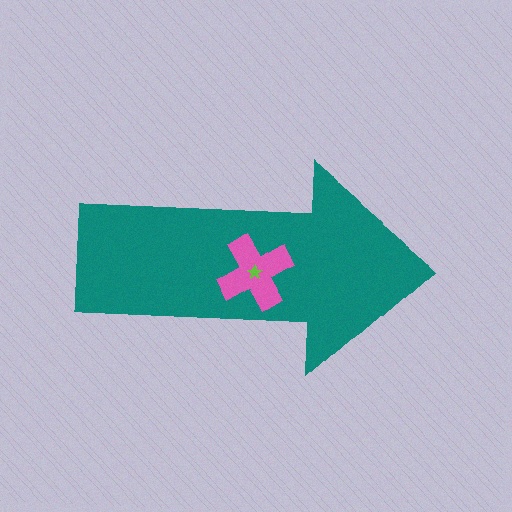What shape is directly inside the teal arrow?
The pink cross.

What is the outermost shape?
The teal arrow.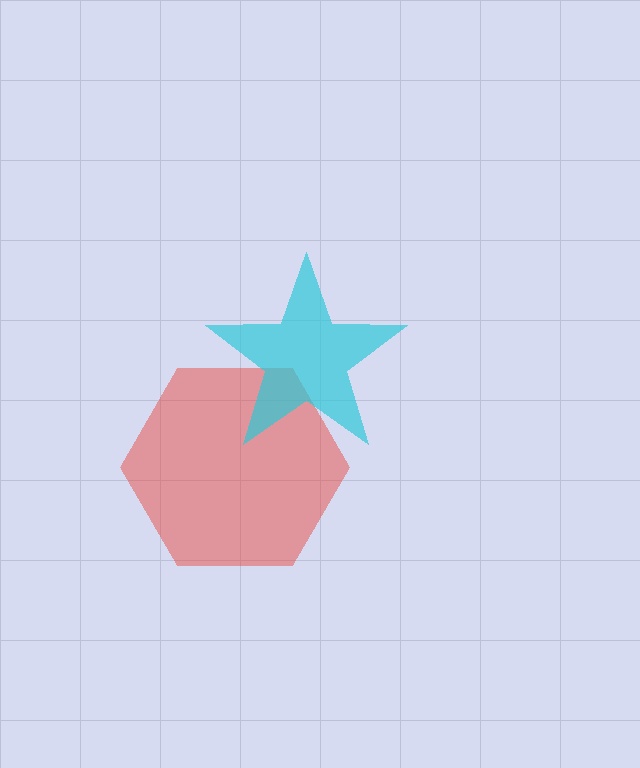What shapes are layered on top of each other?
The layered shapes are: a red hexagon, a cyan star.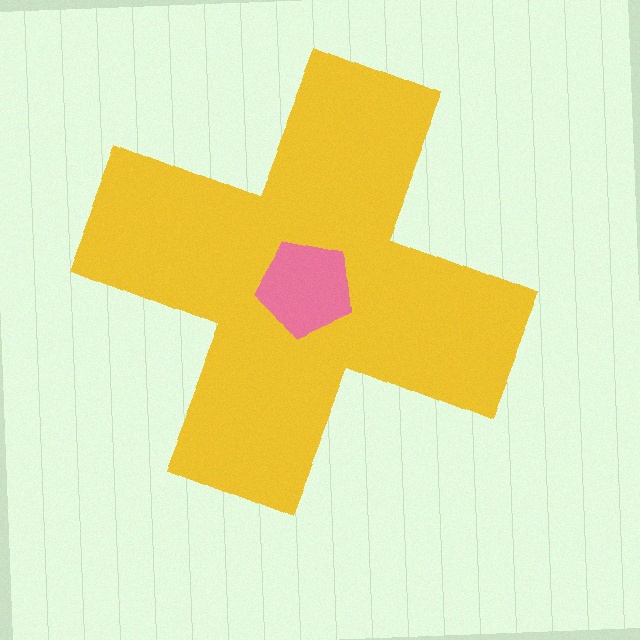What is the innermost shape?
The pink pentagon.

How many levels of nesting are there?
2.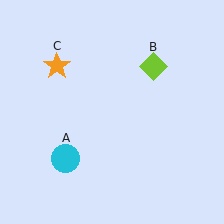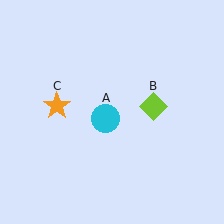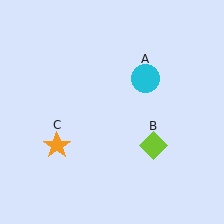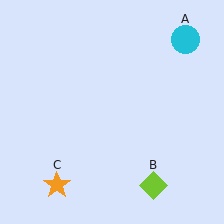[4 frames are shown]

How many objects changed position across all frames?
3 objects changed position: cyan circle (object A), lime diamond (object B), orange star (object C).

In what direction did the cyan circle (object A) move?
The cyan circle (object A) moved up and to the right.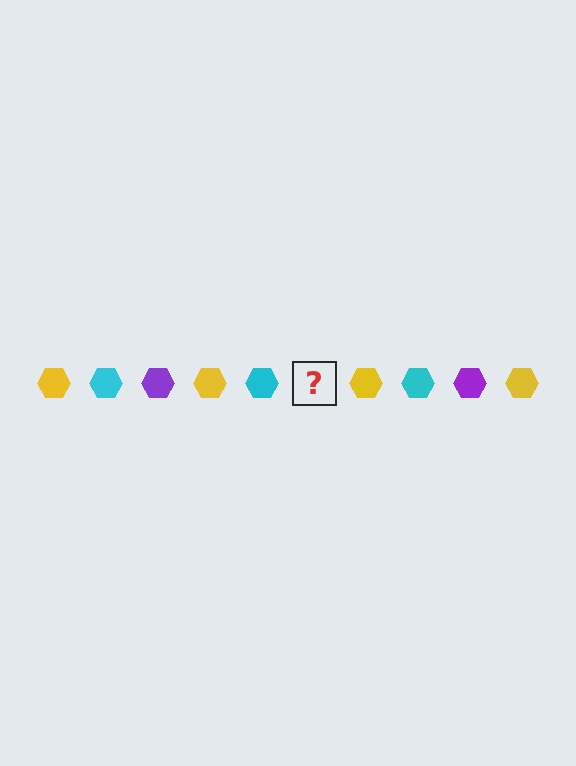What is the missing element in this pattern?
The missing element is a purple hexagon.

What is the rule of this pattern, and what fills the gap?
The rule is that the pattern cycles through yellow, cyan, purple hexagons. The gap should be filled with a purple hexagon.